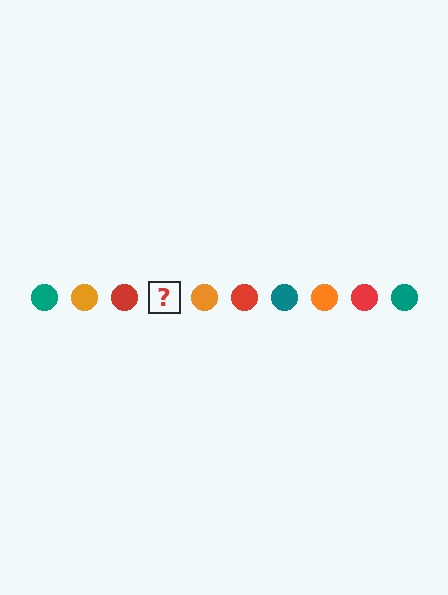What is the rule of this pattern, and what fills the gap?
The rule is that the pattern cycles through teal, orange, red circles. The gap should be filled with a teal circle.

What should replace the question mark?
The question mark should be replaced with a teal circle.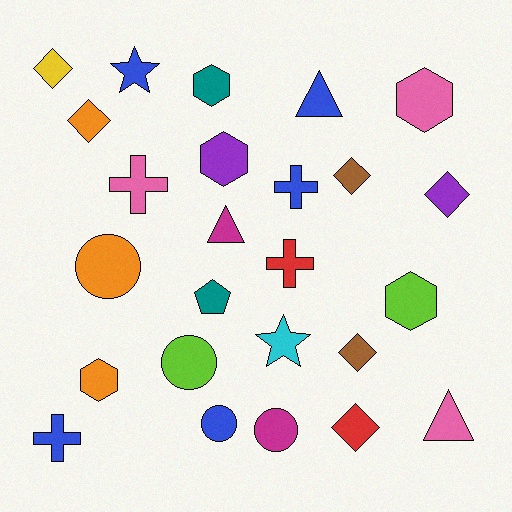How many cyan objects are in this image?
There is 1 cyan object.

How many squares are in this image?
There are no squares.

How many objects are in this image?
There are 25 objects.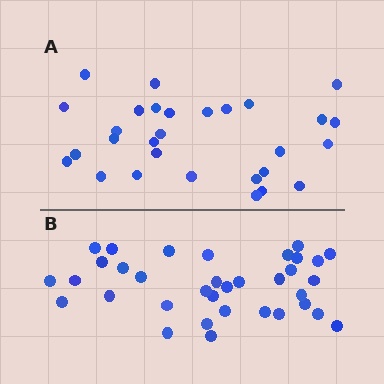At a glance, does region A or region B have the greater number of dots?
Region B (the bottom region) has more dots.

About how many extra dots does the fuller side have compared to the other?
Region B has about 6 more dots than region A.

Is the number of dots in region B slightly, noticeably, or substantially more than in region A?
Region B has only slightly more — the two regions are fairly close. The ratio is roughly 1.2 to 1.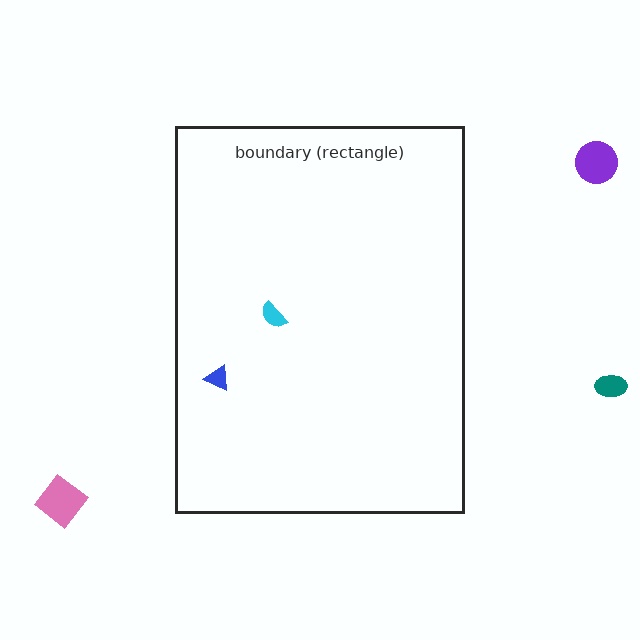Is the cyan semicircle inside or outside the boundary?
Inside.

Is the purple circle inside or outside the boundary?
Outside.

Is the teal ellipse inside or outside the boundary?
Outside.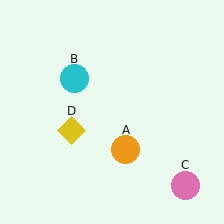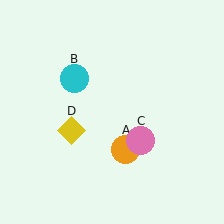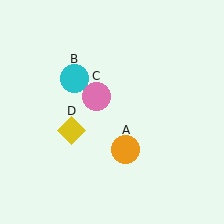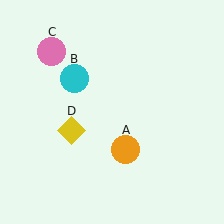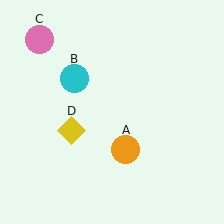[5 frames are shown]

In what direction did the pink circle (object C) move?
The pink circle (object C) moved up and to the left.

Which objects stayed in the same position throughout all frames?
Orange circle (object A) and cyan circle (object B) and yellow diamond (object D) remained stationary.